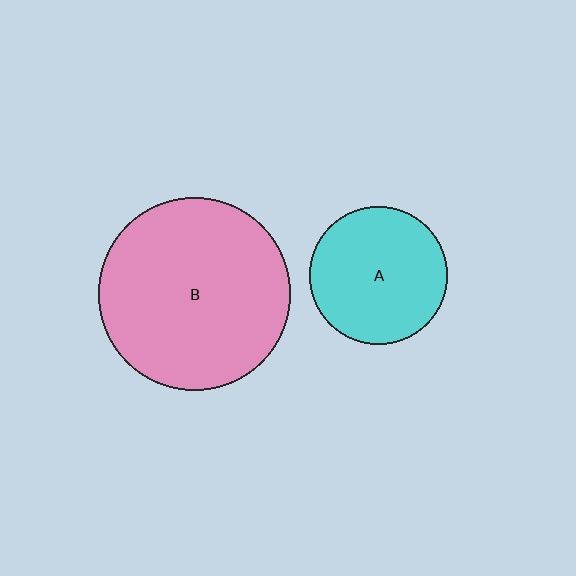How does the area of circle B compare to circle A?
Approximately 2.0 times.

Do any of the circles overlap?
No, none of the circles overlap.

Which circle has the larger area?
Circle B (pink).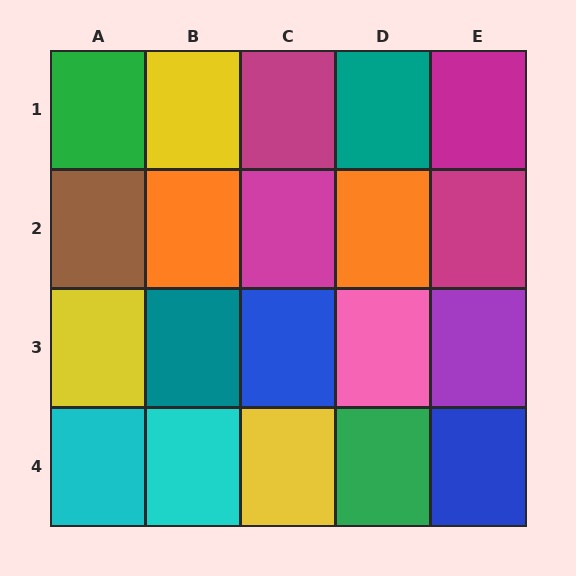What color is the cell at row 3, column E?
Purple.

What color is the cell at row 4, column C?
Yellow.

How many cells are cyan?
2 cells are cyan.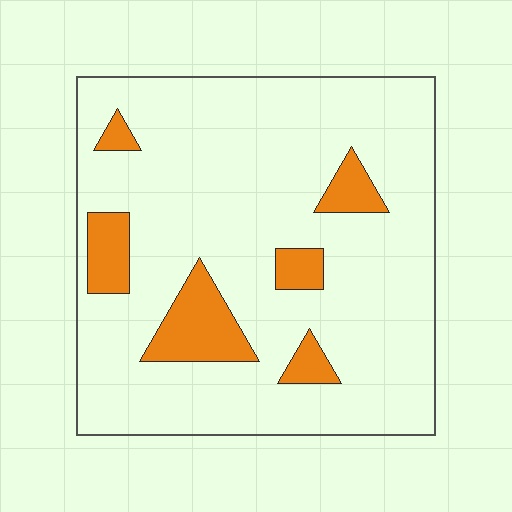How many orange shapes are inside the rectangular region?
6.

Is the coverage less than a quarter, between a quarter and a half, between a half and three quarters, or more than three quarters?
Less than a quarter.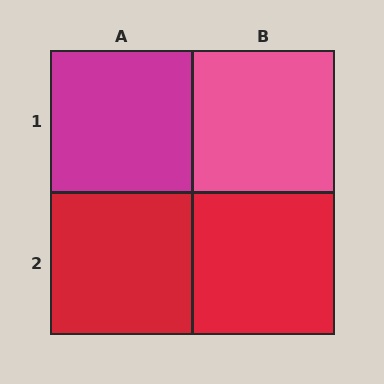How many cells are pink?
1 cell is pink.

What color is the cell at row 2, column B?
Red.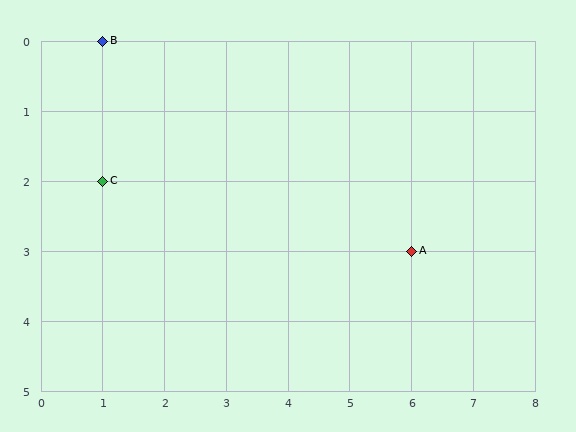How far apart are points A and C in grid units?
Points A and C are 5 columns and 1 row apart (about 5.1 grid units diagonally).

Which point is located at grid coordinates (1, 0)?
Point B is at (1, 0).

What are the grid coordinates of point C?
Point C is at grid coordinates (1, 2).